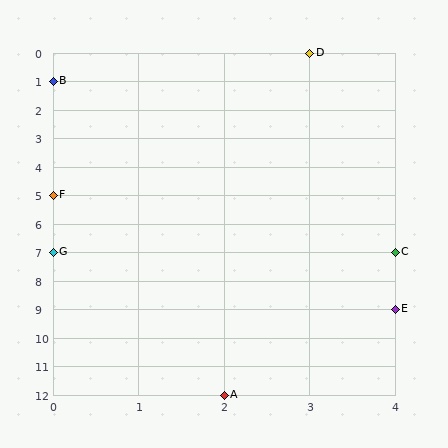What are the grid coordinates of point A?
Point A is at grid coordinates (2, 12).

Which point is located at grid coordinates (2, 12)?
Point A is at (2, 12).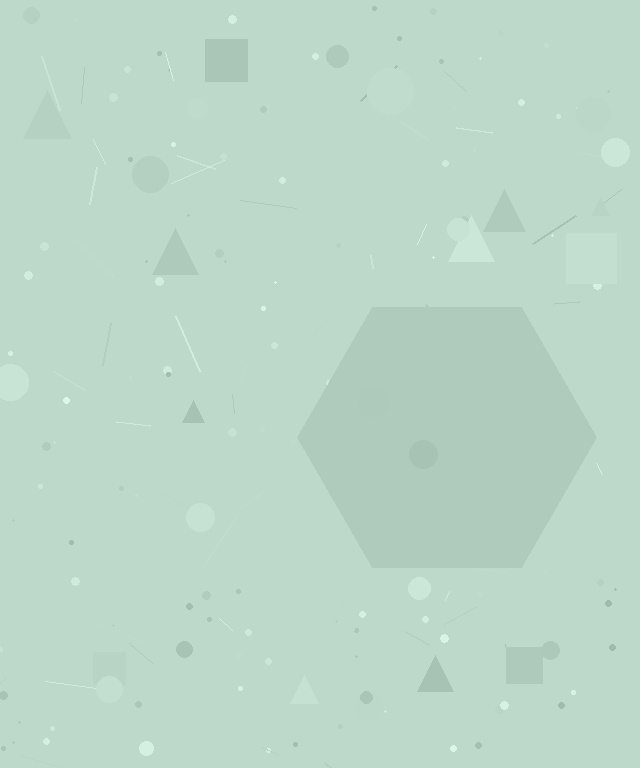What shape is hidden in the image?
A hexagon is hidden in the image.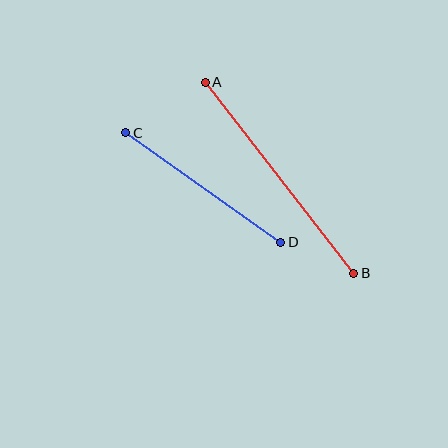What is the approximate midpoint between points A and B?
The midpoint is at approximately (280, 178) pixels.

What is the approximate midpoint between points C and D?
The midpoint is at approximately (203, 187) pixels.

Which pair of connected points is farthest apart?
Points A and B are farthest apart.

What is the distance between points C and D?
The distance is approximately 190 pixels.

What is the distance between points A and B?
The distance is approximately 242 pixels.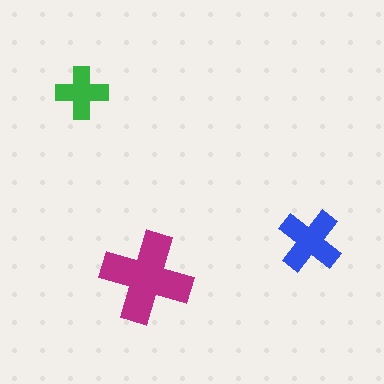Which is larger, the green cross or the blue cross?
The blue one.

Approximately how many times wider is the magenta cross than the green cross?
About 1.5 times wider.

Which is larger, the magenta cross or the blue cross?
The magenta one.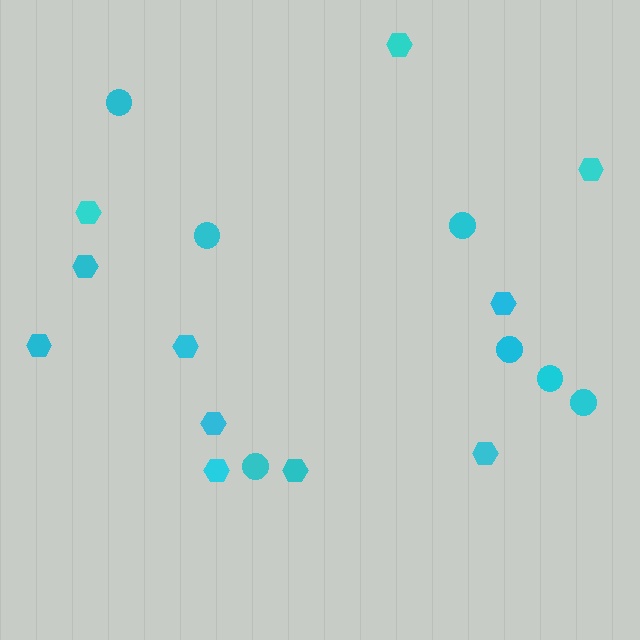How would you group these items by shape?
There are 2 groups: one group of hexagons (11) and one group of circles (7).